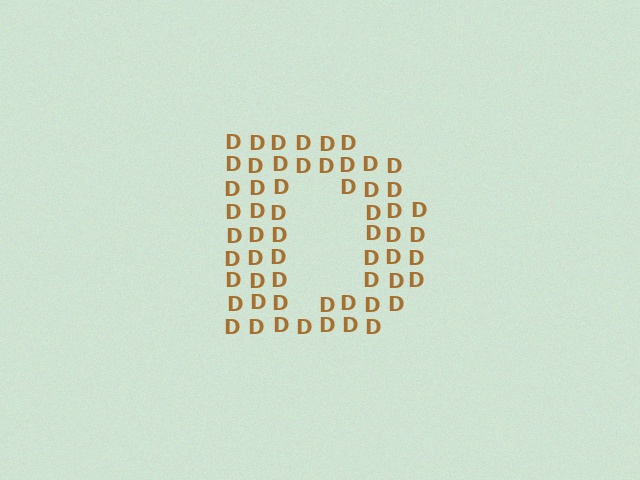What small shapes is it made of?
It is made of small letter D's.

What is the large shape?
The large shape is the letter D.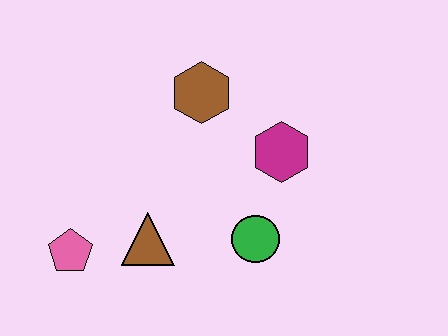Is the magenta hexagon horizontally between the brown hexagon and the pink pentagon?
No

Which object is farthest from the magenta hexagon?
The pink pentagon is farthest from the magenta hexagon.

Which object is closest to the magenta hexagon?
The green circle is closest to the magenta hexagon.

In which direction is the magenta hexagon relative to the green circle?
The magenta hexagon is above the green circle.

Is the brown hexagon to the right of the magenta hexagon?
No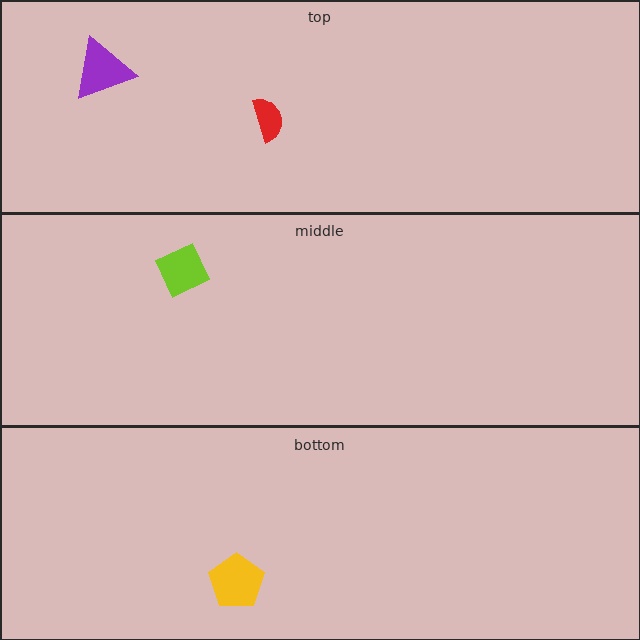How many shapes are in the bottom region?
1.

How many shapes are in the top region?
2.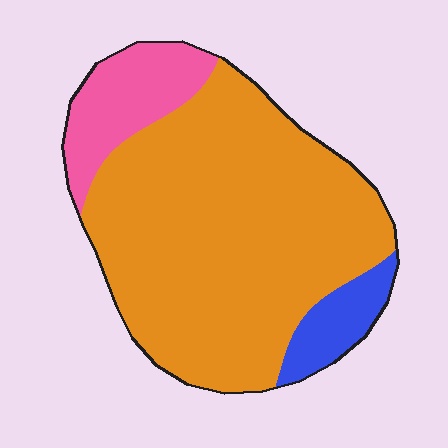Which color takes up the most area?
Orange, at roughly 75%.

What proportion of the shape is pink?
Pink takes up less than a sixth of the shape.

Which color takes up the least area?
Blue, at roughly 10%.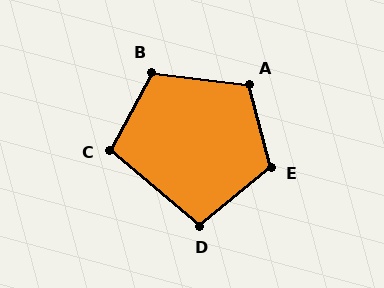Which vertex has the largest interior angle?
E, at approximately 115 degrees.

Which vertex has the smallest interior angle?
D, at approximately 101 degrees.